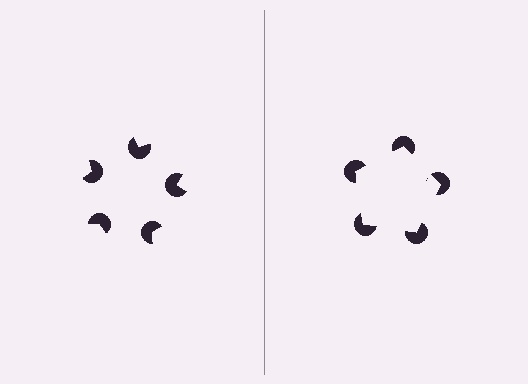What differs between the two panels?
The pac-man discs are positioned identically on both sides; only the wedge orientations differ. On the right they align to a pentagon; on the left they are misaligned.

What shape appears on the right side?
An illusory pentagon.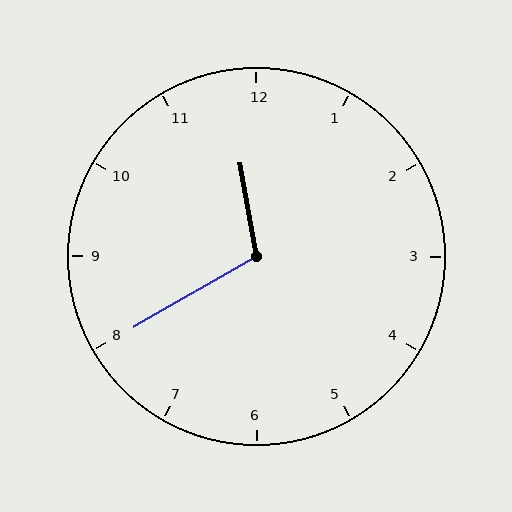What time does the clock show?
11:40.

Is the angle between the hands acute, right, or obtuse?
It is obtuse.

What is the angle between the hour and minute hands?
Approximately 110 degrees.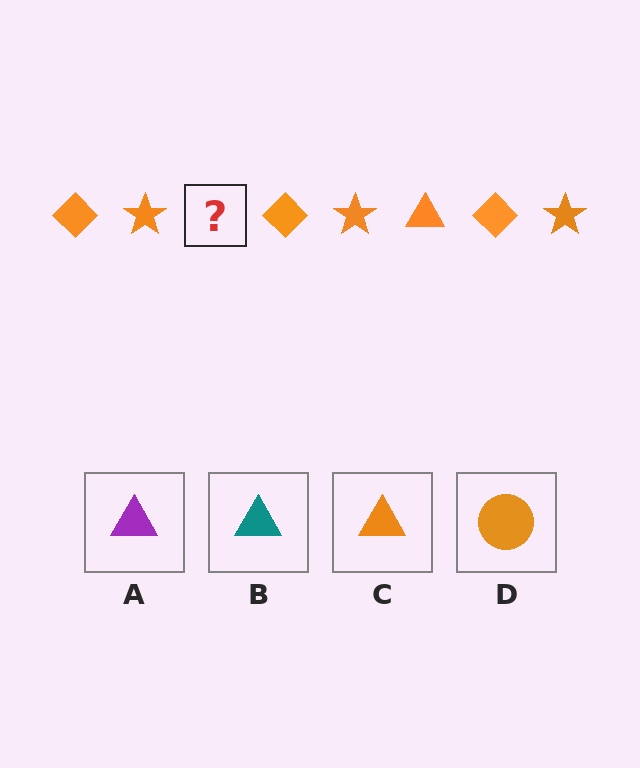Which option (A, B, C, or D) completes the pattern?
C.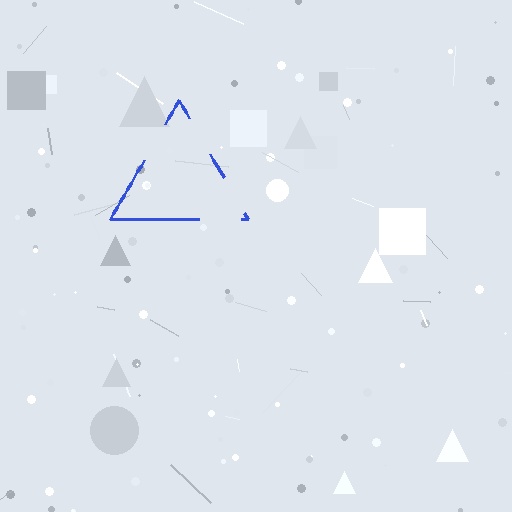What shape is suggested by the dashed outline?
The dashed outline suggests a triangle.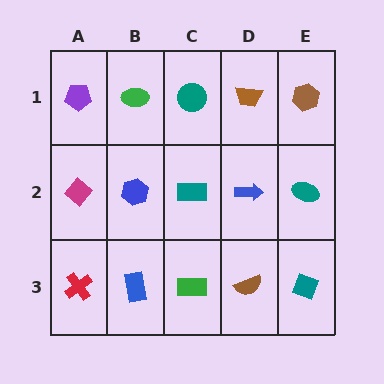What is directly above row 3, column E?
A teal ellipse.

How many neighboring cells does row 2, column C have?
4.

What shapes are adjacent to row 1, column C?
A teal rectangle (row 2, column C), a green ellipse (row 1, column B), a brown trapezoid (row 1, column D).